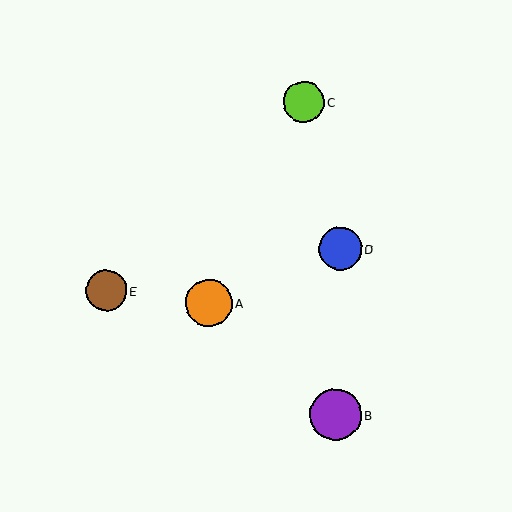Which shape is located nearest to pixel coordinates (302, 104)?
The lime circle (labeled C) at (304, 102) is nearest to that location.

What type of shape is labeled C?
Shape C is a lime circle.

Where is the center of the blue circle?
The center of the blue circle is at (340, 249).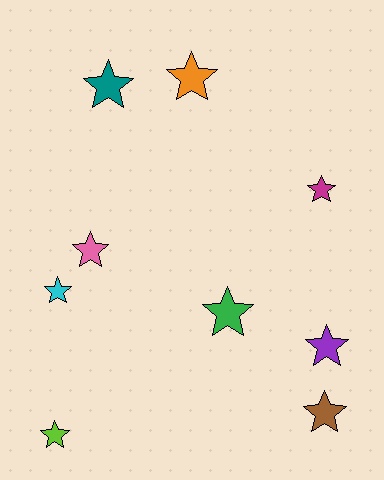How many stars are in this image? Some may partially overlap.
There are 9 stars.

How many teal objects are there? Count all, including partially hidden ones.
There is 1 teal object.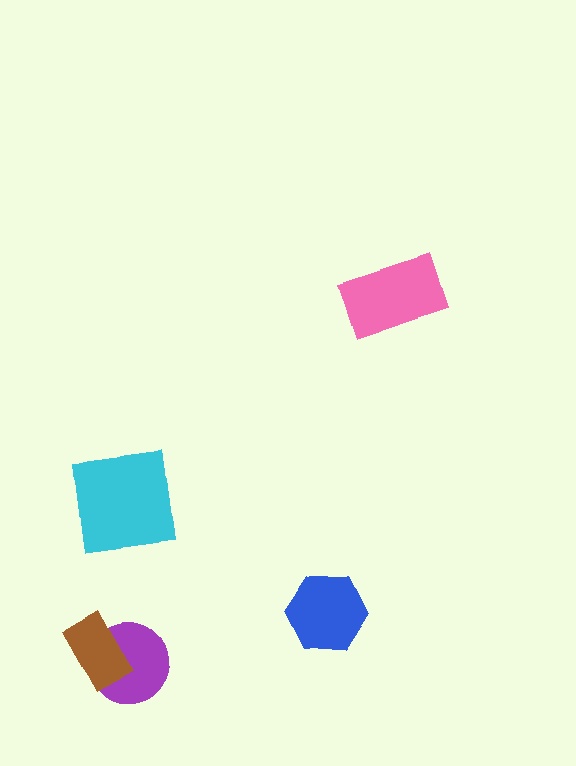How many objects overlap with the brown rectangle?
1 object overlaps with the brown rectangle.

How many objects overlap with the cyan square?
0 objects overlap with the cyan square.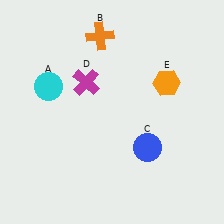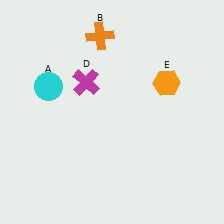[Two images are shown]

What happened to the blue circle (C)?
The blue circle (C) was removed in Image 2. It was in the bottom-right area of Image 1.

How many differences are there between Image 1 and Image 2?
There is 1 difference between the two images.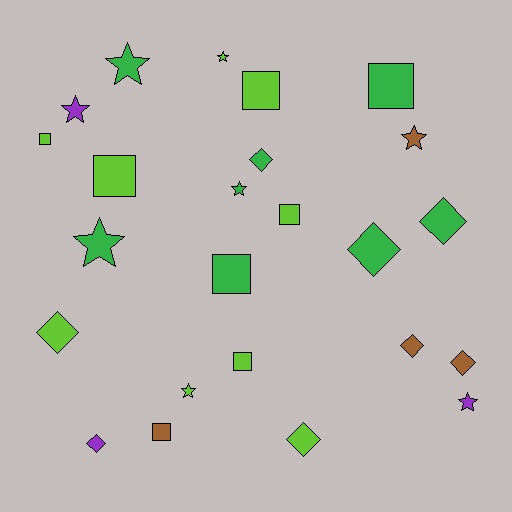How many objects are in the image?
There are 24 objects.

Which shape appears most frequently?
Diamond, with 8 objects.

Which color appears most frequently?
Lime, with 9 objects.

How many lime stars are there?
There are 2 lime stars.